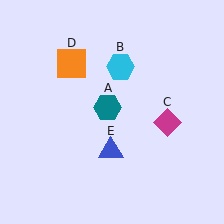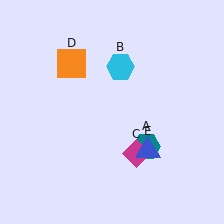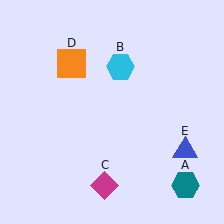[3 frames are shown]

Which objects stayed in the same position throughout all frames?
Cyan hexagon (object B) and orange square (object D) remained stationary.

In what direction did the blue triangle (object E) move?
The blue triangle (object E) moved right.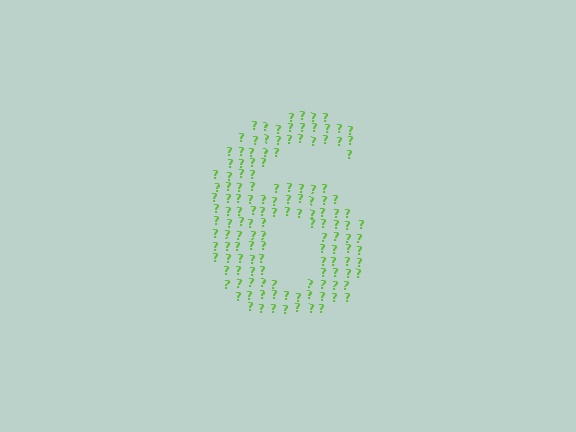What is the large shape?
The large shape is the digit 6.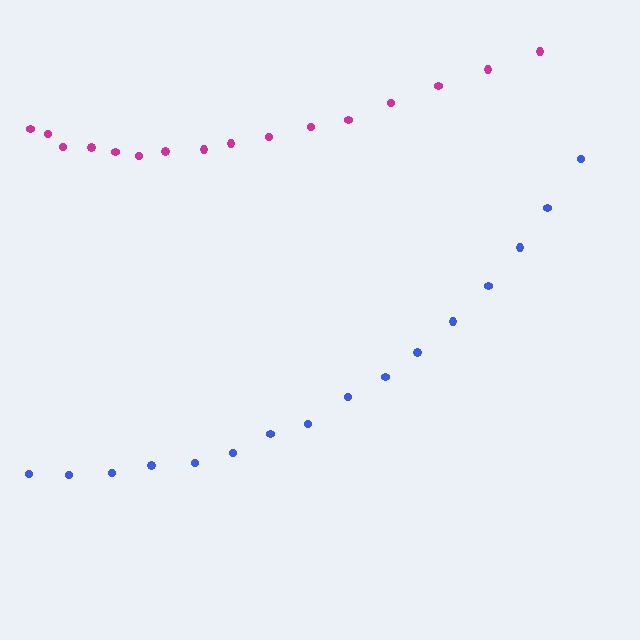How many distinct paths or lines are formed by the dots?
There are 2 distinct paths.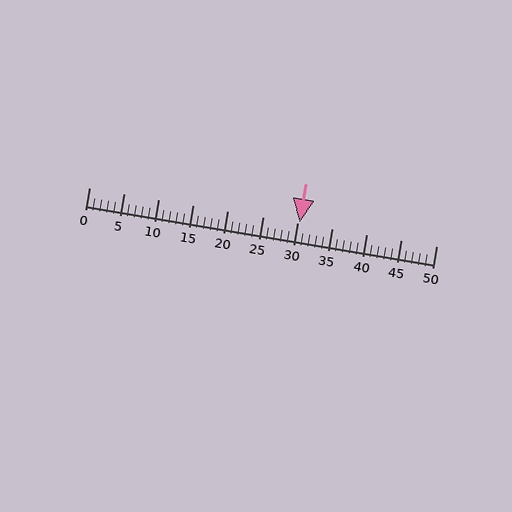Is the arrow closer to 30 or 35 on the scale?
The arrow is closer to 30.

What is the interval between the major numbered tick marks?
The major tick marks are spaced 5 units apart.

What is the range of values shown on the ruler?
The ruler shows values from 0 to 50.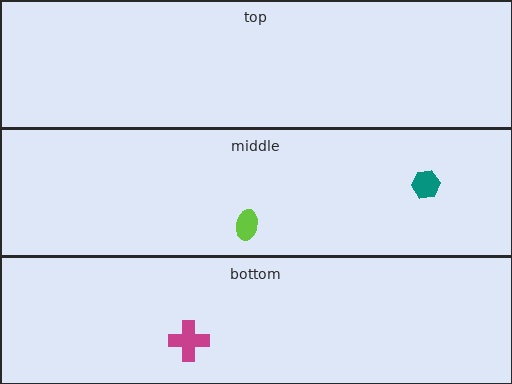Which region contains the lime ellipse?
The middle region.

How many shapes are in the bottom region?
1.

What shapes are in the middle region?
The lime ellipse, the teal hexagon.